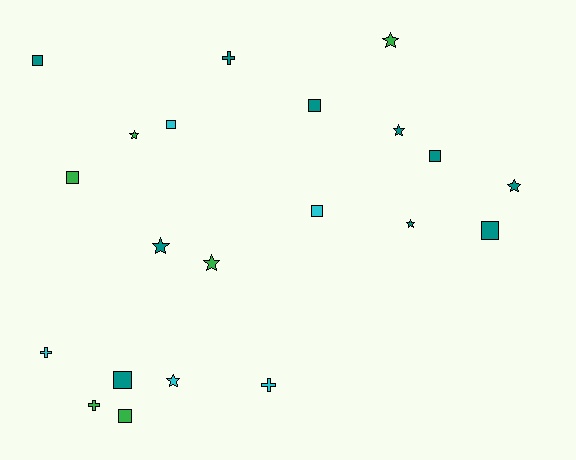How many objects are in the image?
There are 21 objects.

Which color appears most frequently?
Teal, with 10 objects.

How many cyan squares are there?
There are 2 cyan squares.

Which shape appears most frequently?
Square, with 9 objects.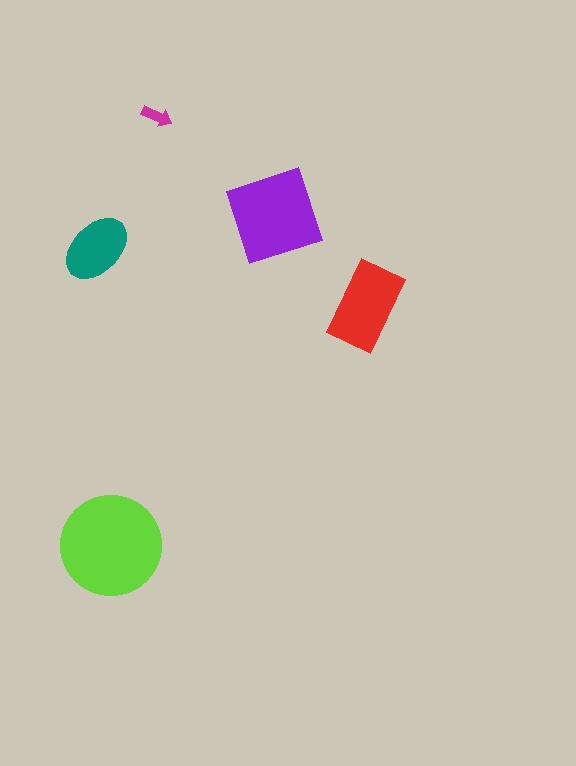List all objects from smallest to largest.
The magenta arrow, the teal ellipse, the red rectangle, the purple square, the lime circle.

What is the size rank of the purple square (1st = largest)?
2nd.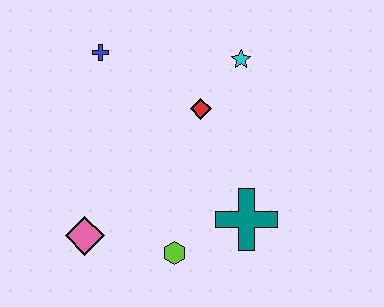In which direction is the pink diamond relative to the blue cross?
The pink diamond is below the blue cross.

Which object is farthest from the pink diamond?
The cyan star is farthest from the pink diamond.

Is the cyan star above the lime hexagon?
Yes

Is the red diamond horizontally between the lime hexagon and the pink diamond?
No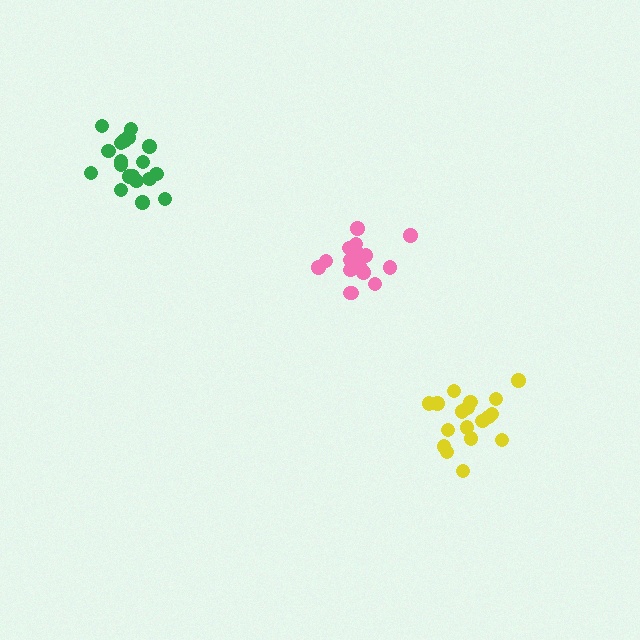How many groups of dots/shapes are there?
There are 3 groups.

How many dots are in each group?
Group 1: 16 dots, Group 2: 19 dots, Group 3: 19 dots (54 total).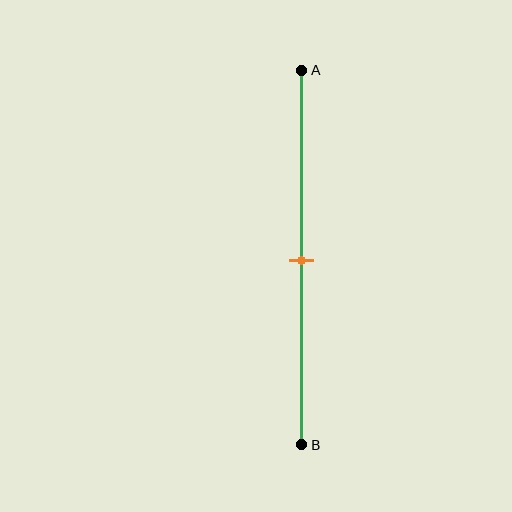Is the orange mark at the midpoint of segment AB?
Yes, the mark is approximately at the midpoint.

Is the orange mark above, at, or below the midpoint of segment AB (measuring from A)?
The orange mark is approximately at the midpoint of segment AB.